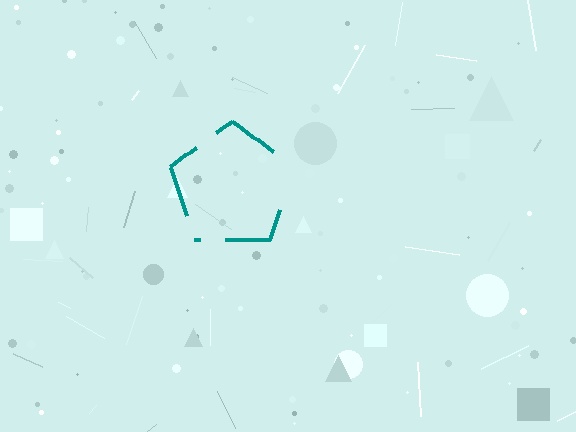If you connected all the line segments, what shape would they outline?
They would outline a pentagon.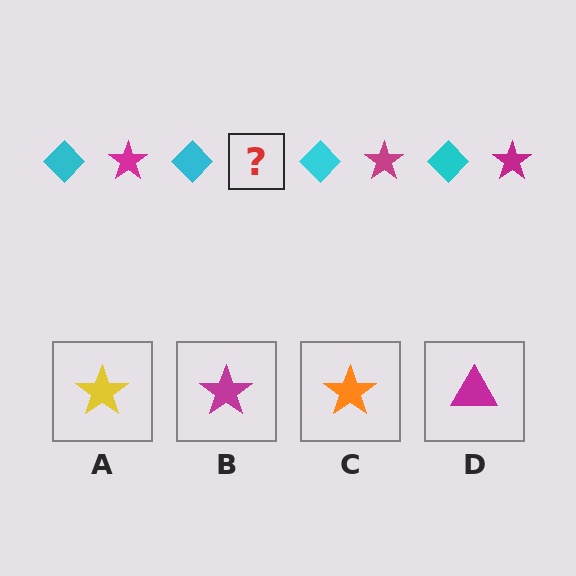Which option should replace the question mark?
Option B.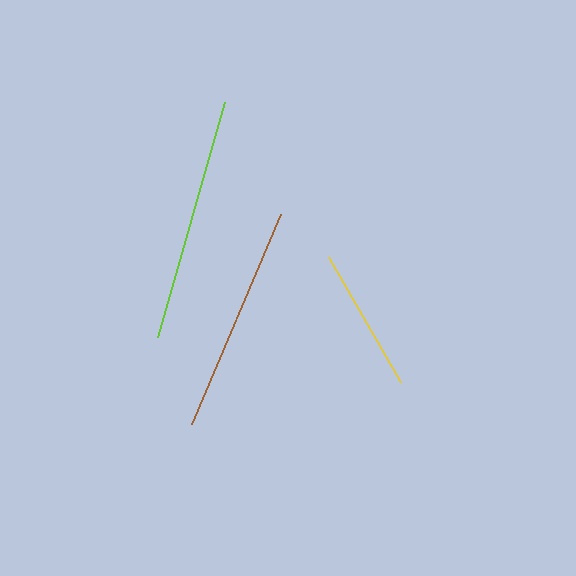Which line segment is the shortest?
The yellow line is the shortest at approximately 145 pixels.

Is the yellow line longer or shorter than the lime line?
The lime line is longer than the yellow line.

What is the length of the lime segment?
The lime segment is approximately 244 pixels long.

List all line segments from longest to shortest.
From longest to shortest: lime, brown, yellow.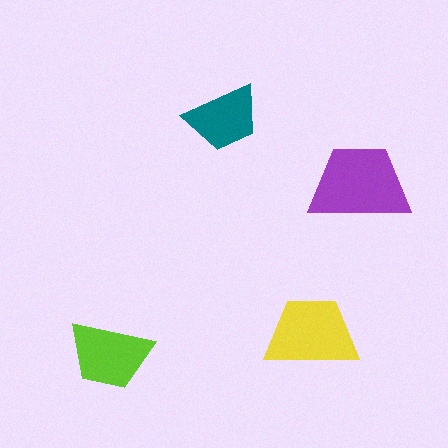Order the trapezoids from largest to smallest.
the purple one, the yellow one, the lime one, the teal one.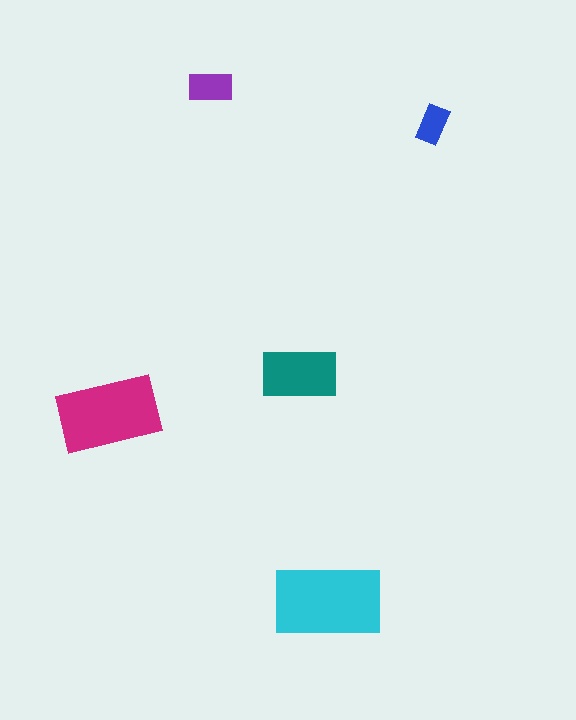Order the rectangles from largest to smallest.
the cyan one, the magenta one, the teal one, the purple one, the blue one.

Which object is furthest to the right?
The blue rectangle is rightmost.